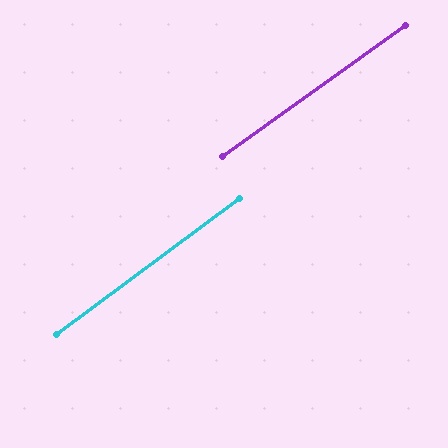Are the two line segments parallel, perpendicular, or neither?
Parallel — their directions differ by only 0.9°.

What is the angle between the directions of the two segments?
Approximately 1 degree.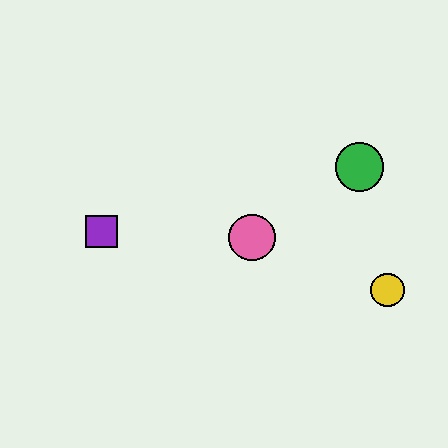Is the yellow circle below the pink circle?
Yes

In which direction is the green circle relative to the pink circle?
The green circle is to the right of the pink circle.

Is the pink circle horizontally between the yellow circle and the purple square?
Yes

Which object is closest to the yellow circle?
The green circle is closest to the yellow circle.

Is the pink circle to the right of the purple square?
Yes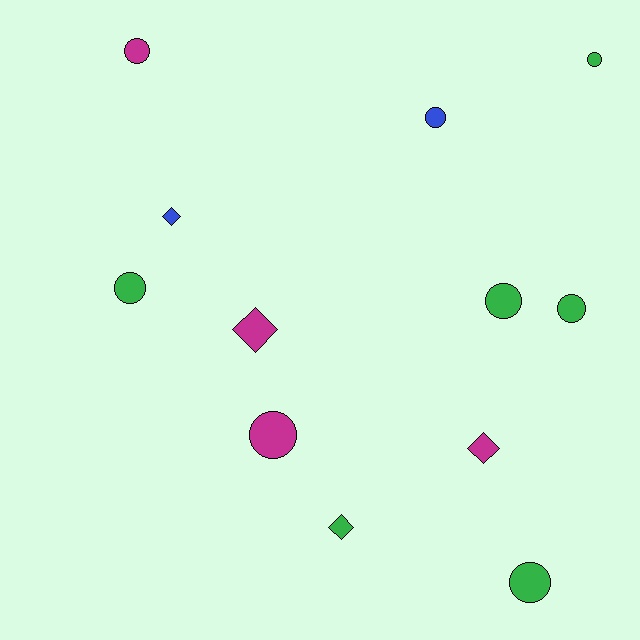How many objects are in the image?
There are 12 objects.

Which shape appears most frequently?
Circle, with 8 objects.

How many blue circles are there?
There is 1 blue circle.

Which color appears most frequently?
Green, with 6 objects.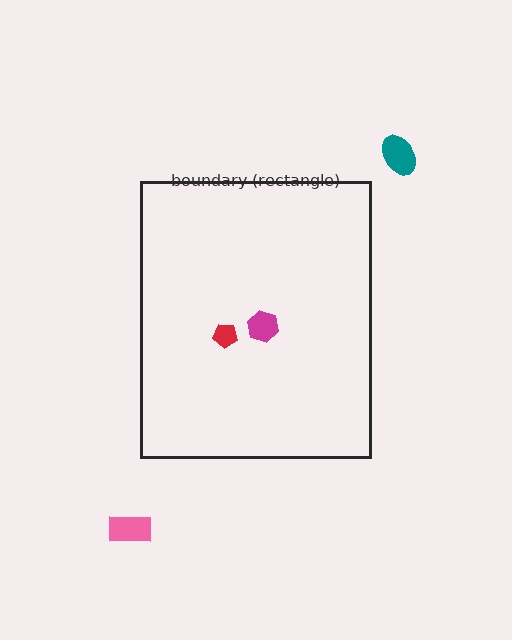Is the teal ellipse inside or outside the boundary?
Outside.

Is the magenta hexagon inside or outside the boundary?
Inside.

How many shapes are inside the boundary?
2 inside, 2 outside.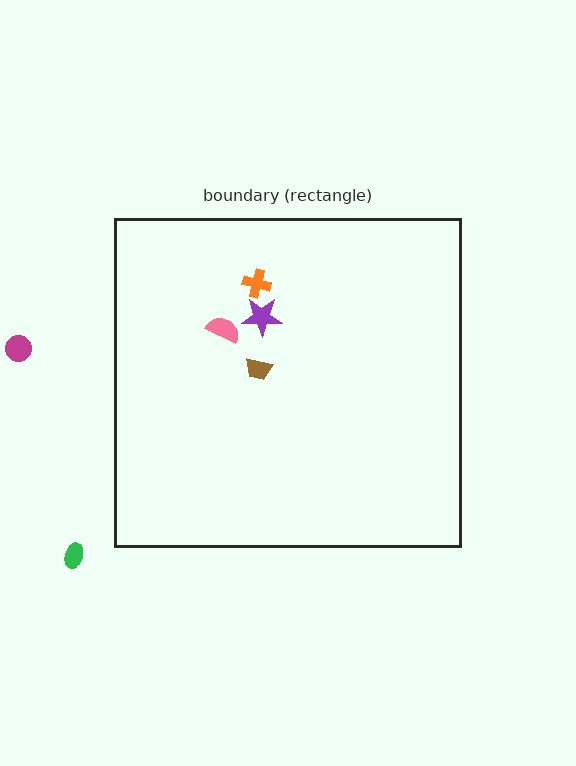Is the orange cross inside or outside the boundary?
Inside.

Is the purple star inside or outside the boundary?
Inside.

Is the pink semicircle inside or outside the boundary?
Inside.